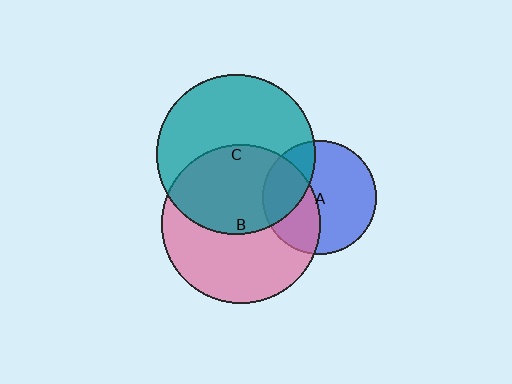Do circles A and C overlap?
Yes.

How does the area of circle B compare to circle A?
Approximately 1.9 times.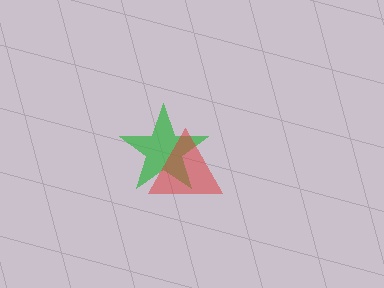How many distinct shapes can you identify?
There are 2 distinct shapes: a green star, a red triangle.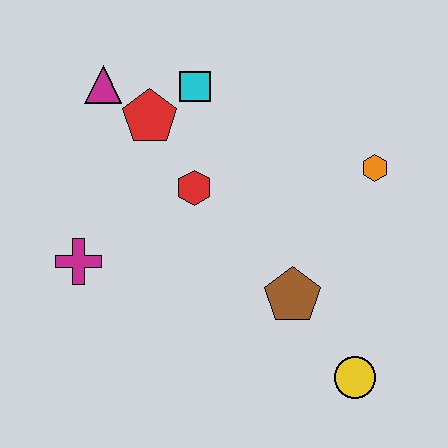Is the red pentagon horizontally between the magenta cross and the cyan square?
Yes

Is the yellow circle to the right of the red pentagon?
Yes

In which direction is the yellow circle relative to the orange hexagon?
The yellow circle is below the orange hexagon.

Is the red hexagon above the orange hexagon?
No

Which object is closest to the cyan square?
The red pentagon is closest to the cyan square.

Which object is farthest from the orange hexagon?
The magenta cross is farthest from the orange hexagon.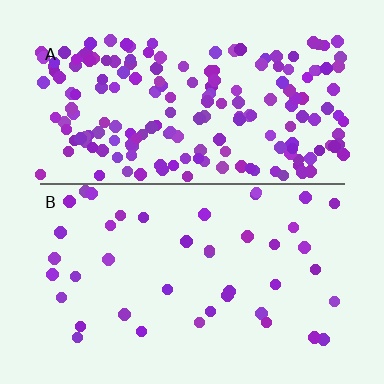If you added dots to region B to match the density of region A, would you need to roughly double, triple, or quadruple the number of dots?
Approximately quadruple.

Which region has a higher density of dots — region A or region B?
A (the top).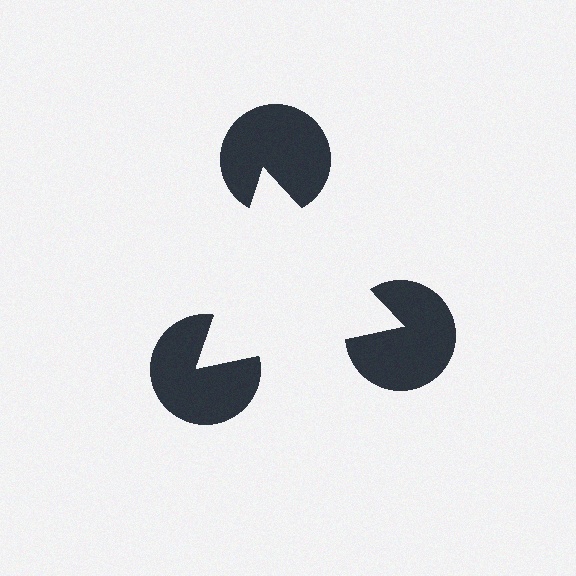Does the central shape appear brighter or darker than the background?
It typically appears slightly brighter than the background, even though no actual brightness change is drawn.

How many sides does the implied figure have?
3 sides.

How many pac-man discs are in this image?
There are 3 — one at each vertex of the illusory triangle.